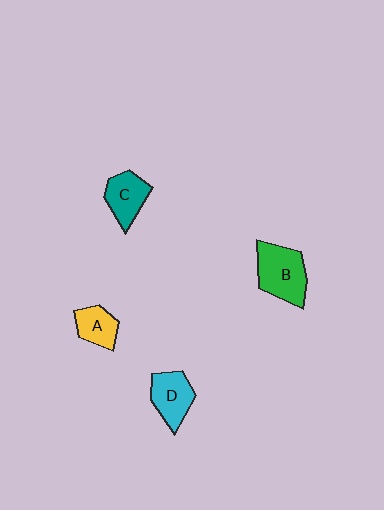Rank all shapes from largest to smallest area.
From largest to smallest: B (green), D (cyan), C (teal), A (yellow).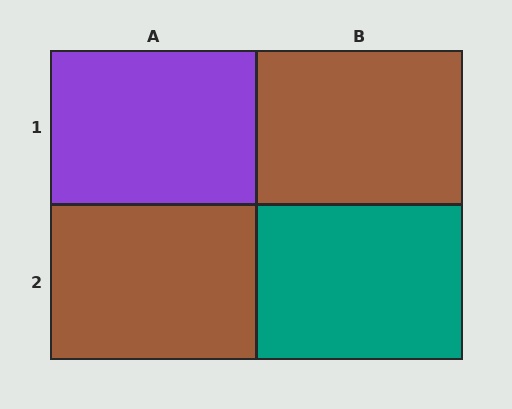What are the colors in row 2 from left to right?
Brown, teal.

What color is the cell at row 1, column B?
Brown.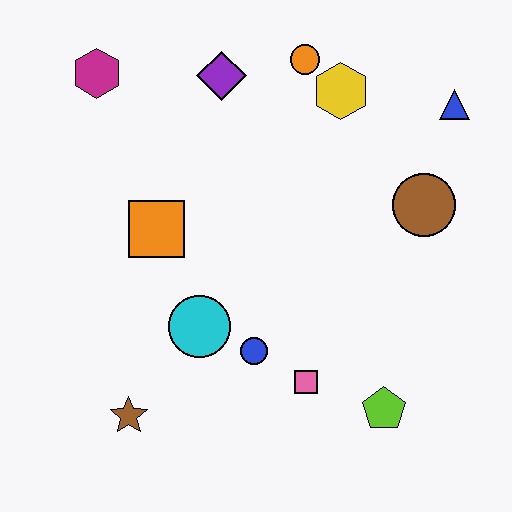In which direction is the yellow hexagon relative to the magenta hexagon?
The yellow hexagon is to the right of the magenta hexagon.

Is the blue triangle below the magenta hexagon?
Yes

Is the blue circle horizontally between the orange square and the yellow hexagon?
Yes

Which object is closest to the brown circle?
The blue triangle is closest to the brown circle.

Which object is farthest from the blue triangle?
The brown star is farthest from the blue triangle.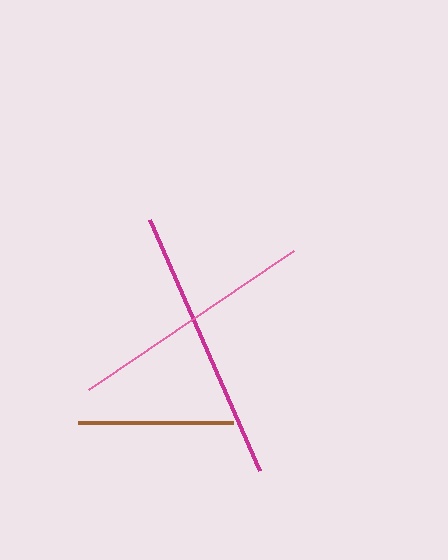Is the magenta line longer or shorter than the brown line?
The magenta line is longer than the brown line.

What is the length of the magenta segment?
The magenta segment is approximately 274 pixels long.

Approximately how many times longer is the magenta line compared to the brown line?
The magenta line is approximately 1.8 times the length of the brown line.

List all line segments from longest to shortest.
From longest to shortest: magenta, pink, brown.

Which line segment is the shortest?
The brown line is the shortest at approximately 155 pixels.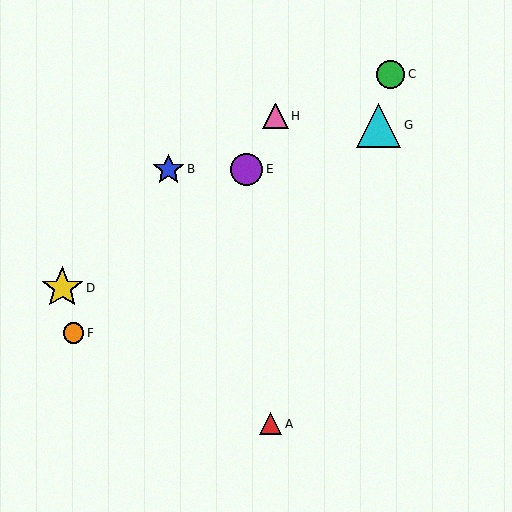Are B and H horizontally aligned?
No, B is at y≈170 and H is at y≈116.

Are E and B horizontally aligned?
Yes, both are at y≈170.